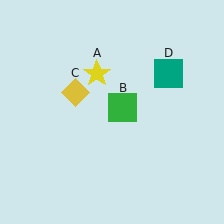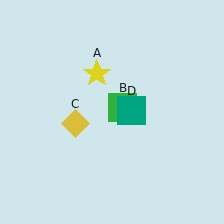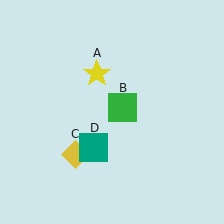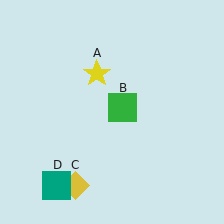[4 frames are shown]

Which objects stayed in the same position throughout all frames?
Yellow star (object A) and green square (object B) remained stationary.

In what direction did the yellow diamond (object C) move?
The yellow diamond (object C) moved down.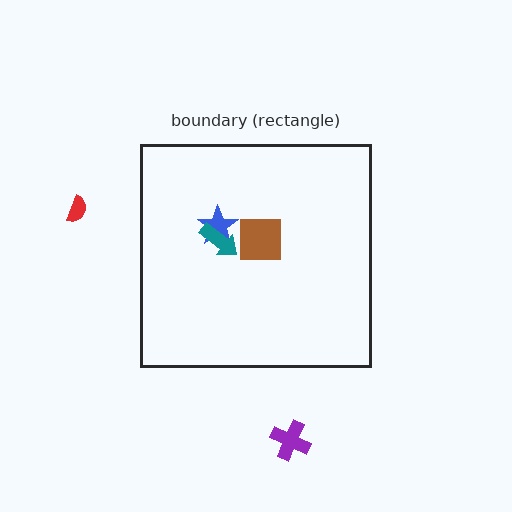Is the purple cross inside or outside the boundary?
Outside.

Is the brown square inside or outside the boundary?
Inside.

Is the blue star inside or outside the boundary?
Inside.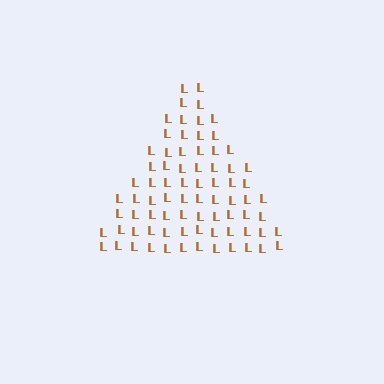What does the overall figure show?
The overall figure shows a triangle.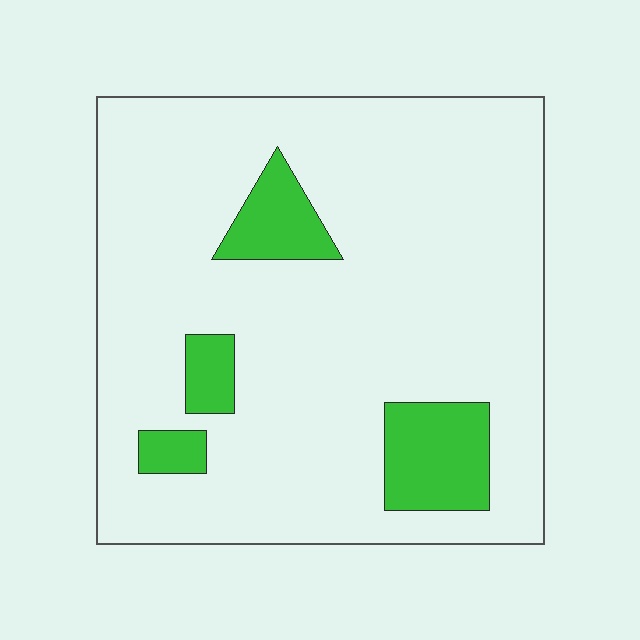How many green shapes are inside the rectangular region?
4.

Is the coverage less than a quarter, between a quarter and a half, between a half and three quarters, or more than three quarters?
Less than a quarter.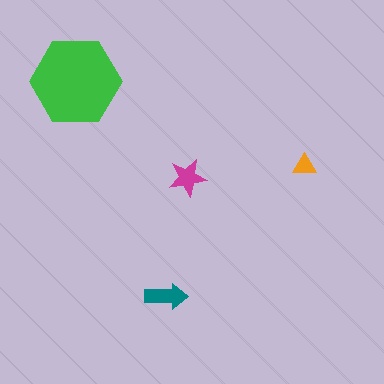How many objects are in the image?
There are 4 objects in the image.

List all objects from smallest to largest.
The orange triangle, the magenta star, the teal arrow, the green hexagon.